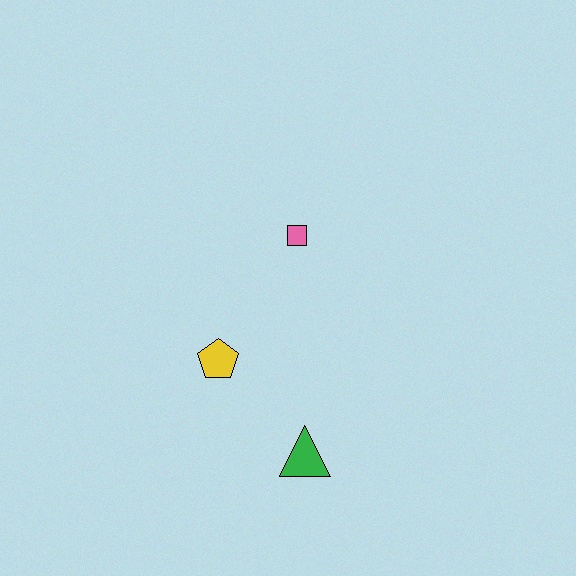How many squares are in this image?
There is 1 square.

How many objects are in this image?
There are 3 objects.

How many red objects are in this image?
There are no red objects.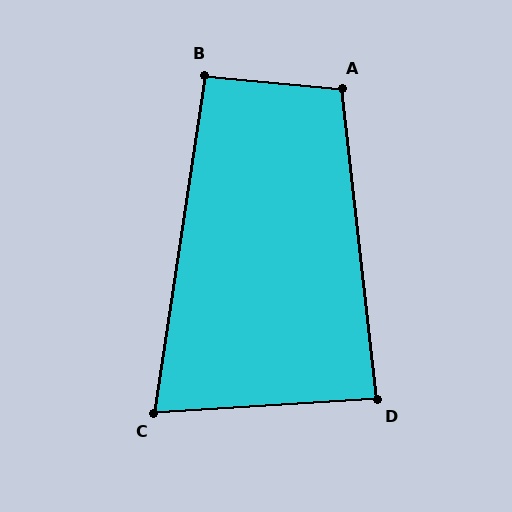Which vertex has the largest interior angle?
A, at approximately 102 degrees.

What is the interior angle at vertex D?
Approximately 87 degrees (approximately right).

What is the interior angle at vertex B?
Approximately 93 degrees (approximately right).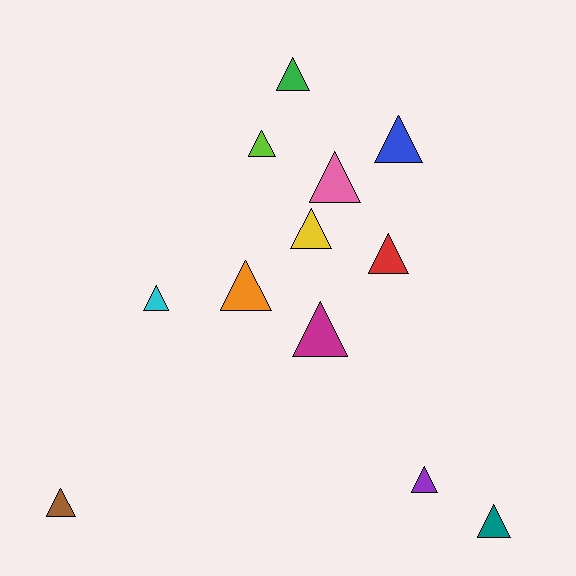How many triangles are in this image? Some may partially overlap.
There are 12 triangles.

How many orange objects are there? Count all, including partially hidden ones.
There is 1 orange object.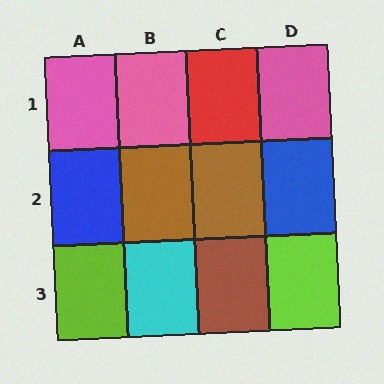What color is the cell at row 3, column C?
Brown.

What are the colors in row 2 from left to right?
Blue, brown, brown, blue.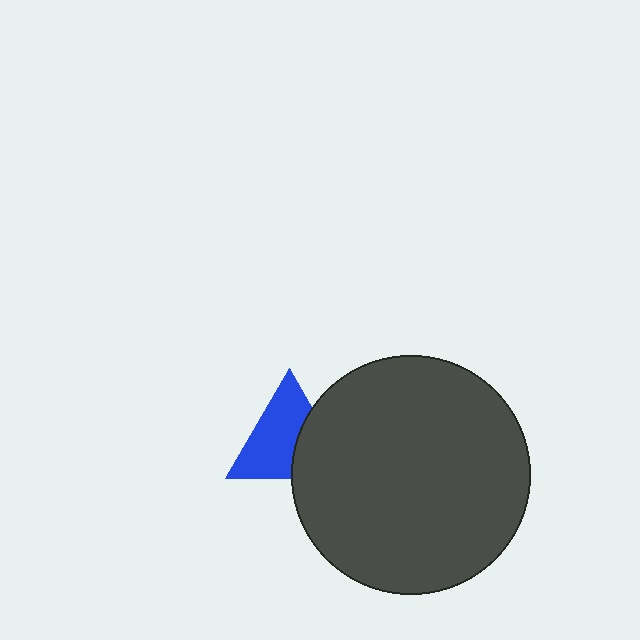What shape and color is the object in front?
The object in front is a dark gray circle.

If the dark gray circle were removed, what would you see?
You would see the complete blue triangle.